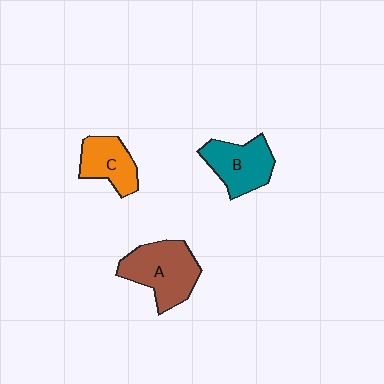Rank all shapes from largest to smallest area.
From largest to smallest: A (brown), B (teal), C (orange).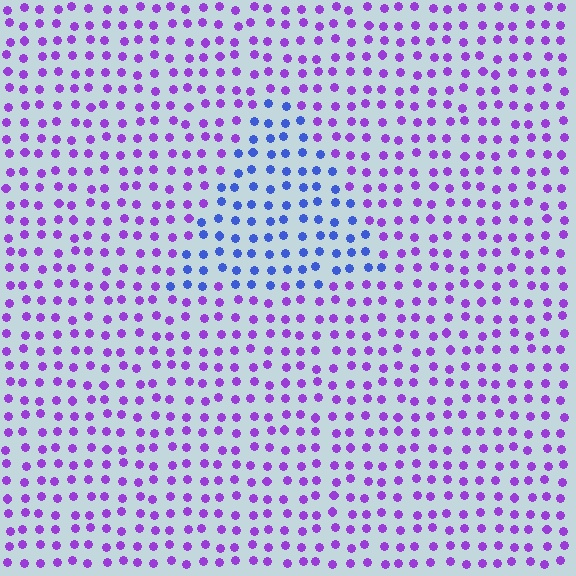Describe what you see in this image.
The image is filled with small purple elements in a uniform arrangement. A triangle-shaped region is visible where the elements are tinted to a slightly different hue, forming a subtle color boundary.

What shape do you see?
I see a triangle.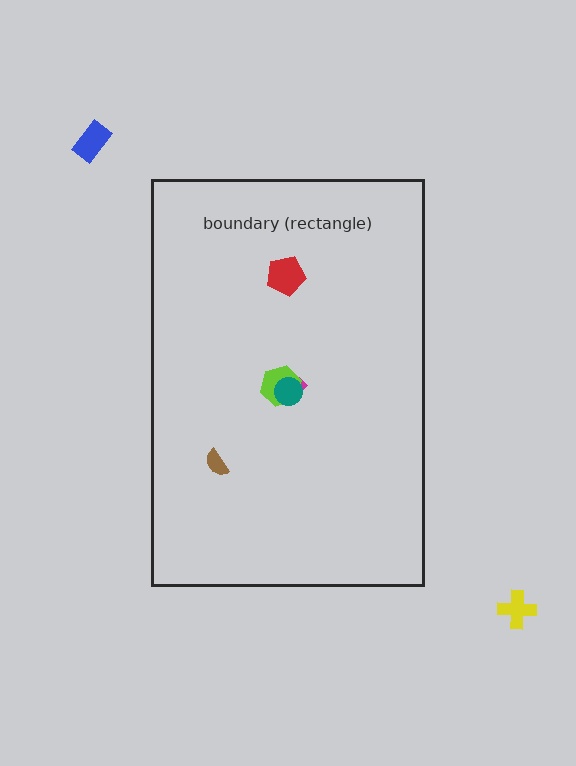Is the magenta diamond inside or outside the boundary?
Inside.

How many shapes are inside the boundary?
5 inside, 2 outside.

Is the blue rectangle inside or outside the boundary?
Outside.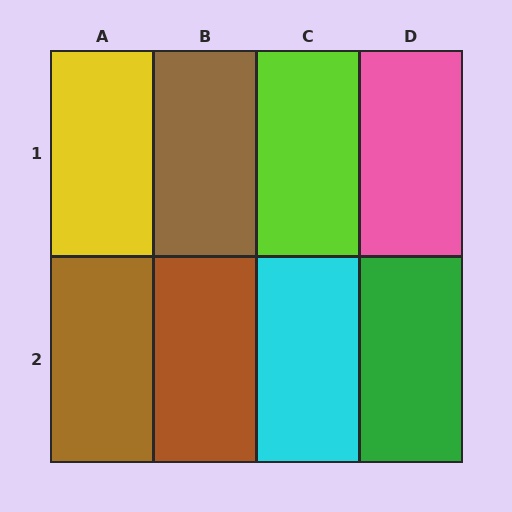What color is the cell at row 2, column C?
Cyan.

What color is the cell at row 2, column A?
Brown.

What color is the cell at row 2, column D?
Green.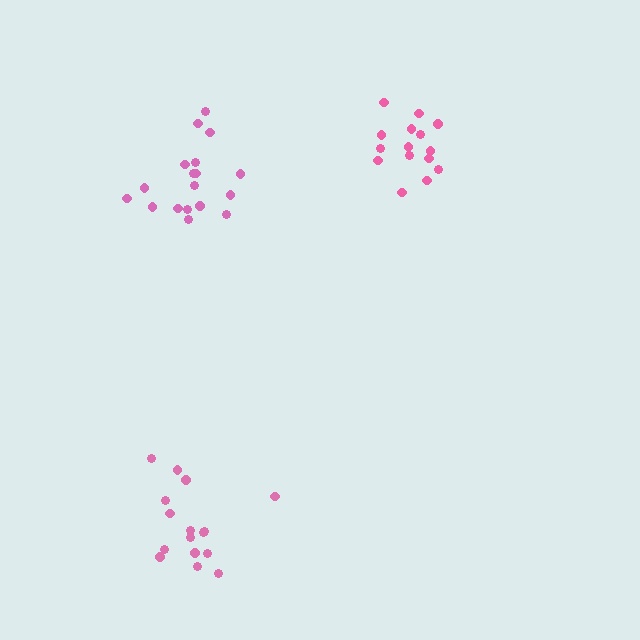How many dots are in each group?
Group 1: 16 dots, Group 2: 15 dots, Group 3: 18 dots (49 total).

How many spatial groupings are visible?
There are 3 spatial groupings.